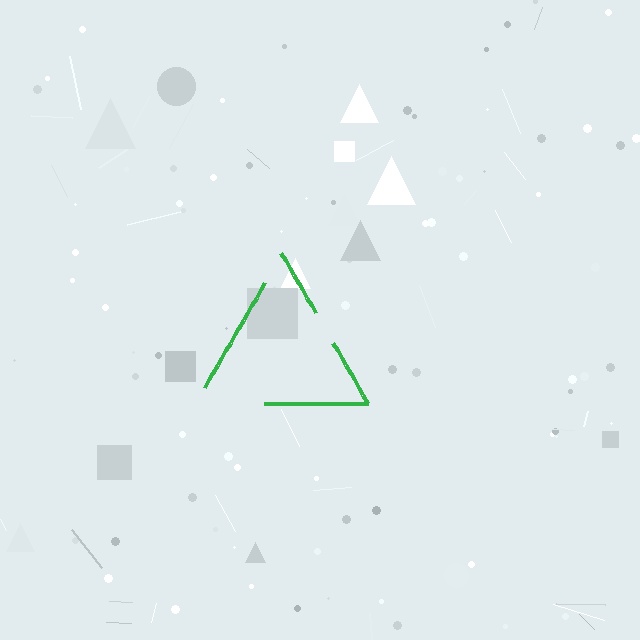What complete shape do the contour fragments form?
The contour fragments form a triangle.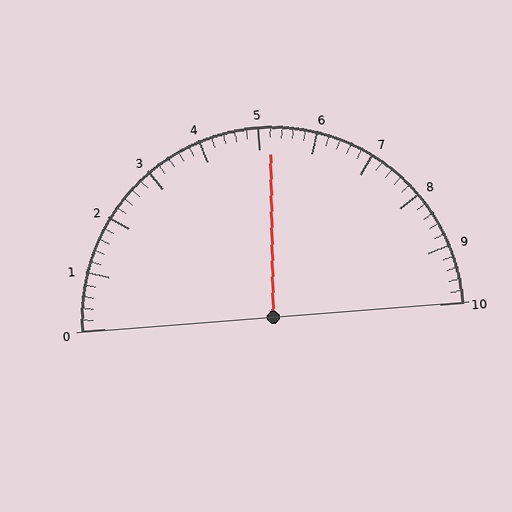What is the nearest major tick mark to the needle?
The nearest major tick mark is 5.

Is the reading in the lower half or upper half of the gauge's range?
The reading is in the upper half of the range (0 to 10).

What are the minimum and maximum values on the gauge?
The gauge ranges from 0 to 10.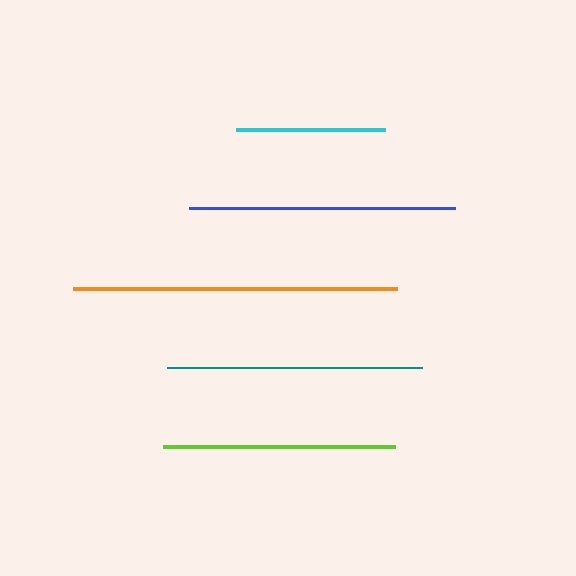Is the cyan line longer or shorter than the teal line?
The teal line is longer than the cyan line.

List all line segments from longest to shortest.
From longest to shortest: orange, blue, teal, lime, cyan.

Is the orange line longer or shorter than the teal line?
The orange line is longer than the teal line.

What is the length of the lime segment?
The lime segment is approximately 231 pixels long.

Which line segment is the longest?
The orange line is the longest at approximately 324 pixels.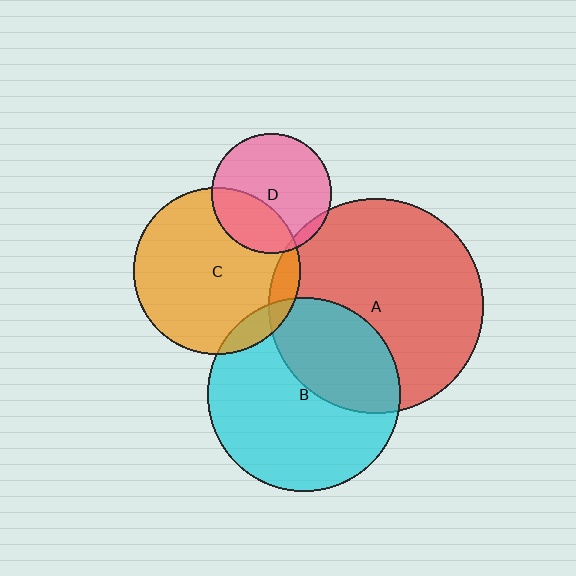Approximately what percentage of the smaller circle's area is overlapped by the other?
Approximately 10%.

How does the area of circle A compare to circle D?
Approximately 3.1 times.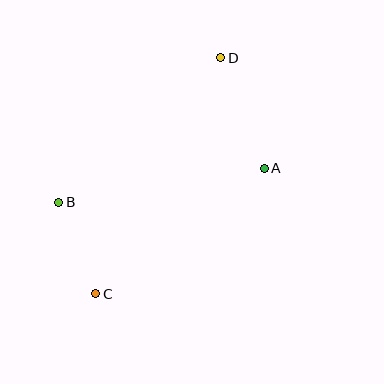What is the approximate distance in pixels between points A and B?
The distance between A and B is approximately 208 pixels.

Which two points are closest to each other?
Points B and C are closest to each other.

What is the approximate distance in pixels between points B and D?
The distance between B and D is approximately 217 pixels.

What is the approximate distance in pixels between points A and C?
The distance between A and C is approximately 210 pixels.